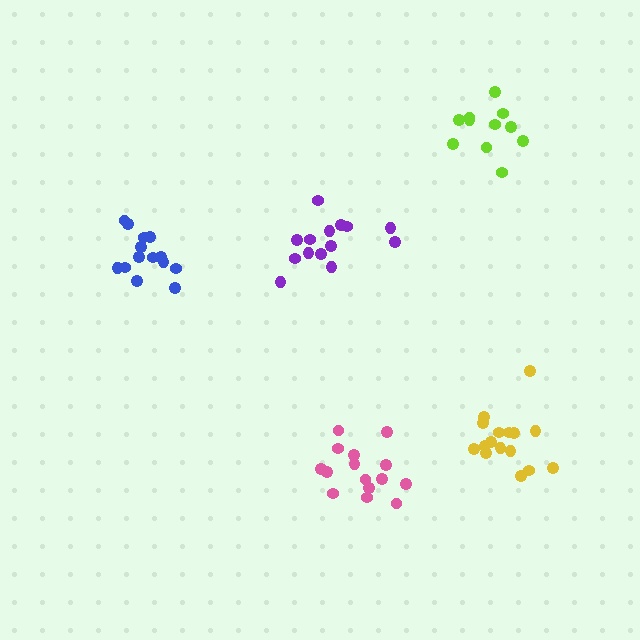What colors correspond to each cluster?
The clusters are colored: lime, pink, blue, purple, yellow.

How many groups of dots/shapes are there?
There are 5 groups.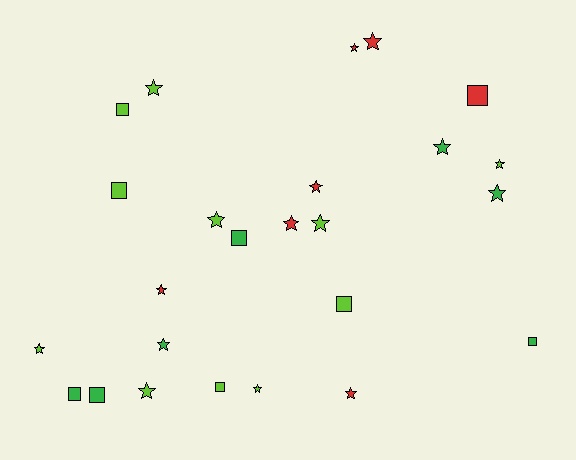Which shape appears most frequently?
Star, with 16 objects.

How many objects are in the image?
There are 25 objects.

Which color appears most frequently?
Lime, with 11 objects.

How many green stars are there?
There are 3 green stars.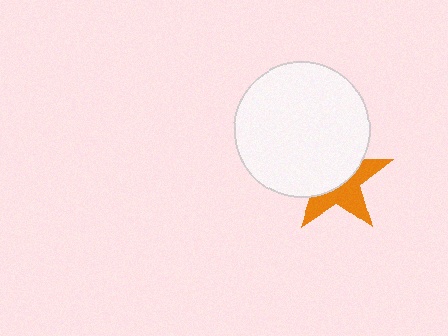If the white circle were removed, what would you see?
You would see the complete orange star.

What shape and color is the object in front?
The object in front is a white circle.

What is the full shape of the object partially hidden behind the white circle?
The partially hidden object is an orange star.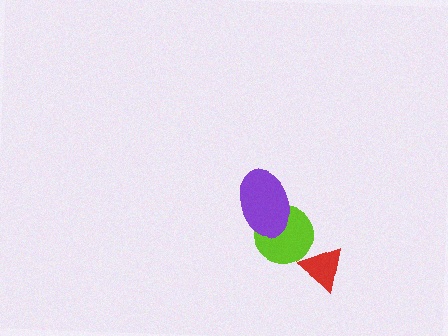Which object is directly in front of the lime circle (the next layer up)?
The purple ellipse is directly in front of the lime circle.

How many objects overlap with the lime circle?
2 objects overlap with the lime circle.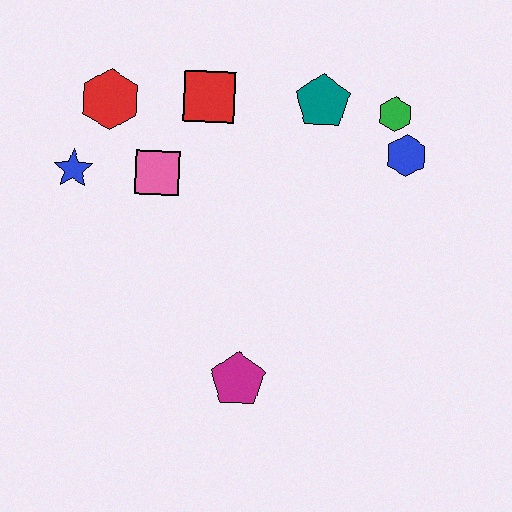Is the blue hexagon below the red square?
Yes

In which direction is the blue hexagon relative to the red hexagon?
The blue hexagon is to the right of the red hexagon.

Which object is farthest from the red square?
The magenta pentagon is farthest from the red square.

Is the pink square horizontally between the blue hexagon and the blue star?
Yes